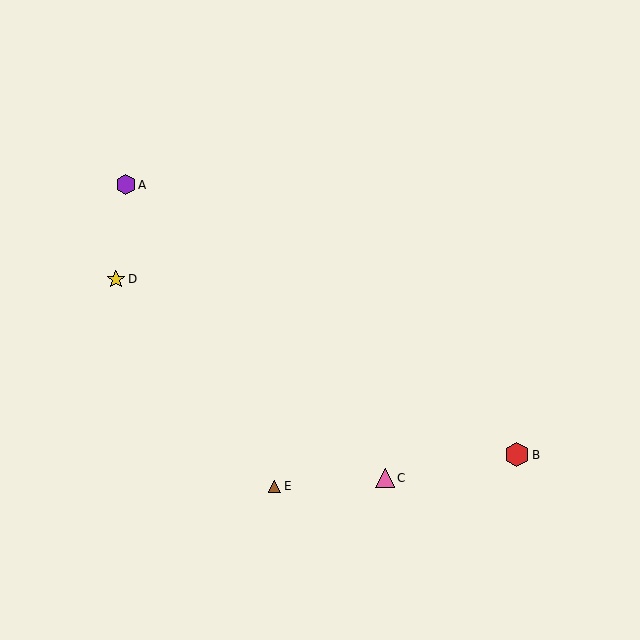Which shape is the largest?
The red hexagon (labeled B) is the largest.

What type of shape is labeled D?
Shape D is a yellow star.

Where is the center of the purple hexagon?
The center of the purple hexagon is at (126, 185).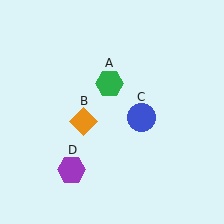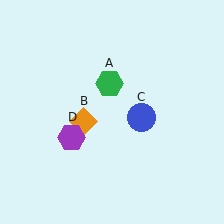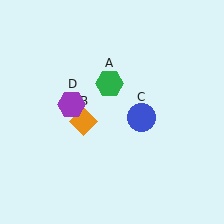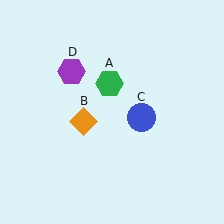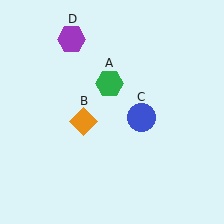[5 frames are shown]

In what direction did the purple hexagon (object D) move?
The purple hexagon (object D) moved up.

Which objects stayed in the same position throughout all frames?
Green hexagon (object A) and orange diamond (object B) and blue circle (object C) remained stationary.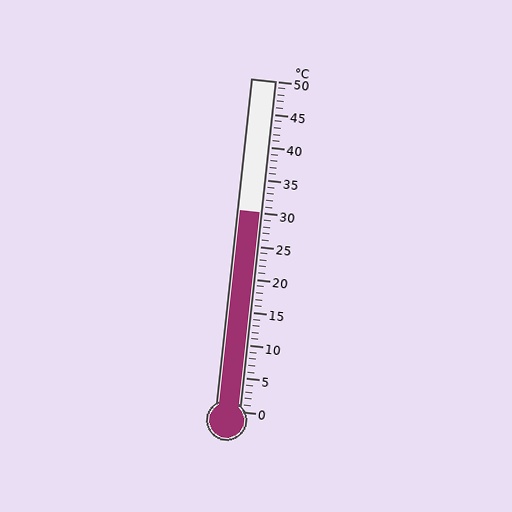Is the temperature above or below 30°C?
The temperature is at 30°C.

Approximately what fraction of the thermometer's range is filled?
The thermometer is filled to approximately 60% of its range.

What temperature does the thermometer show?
The thermometer shows approximately 30°C.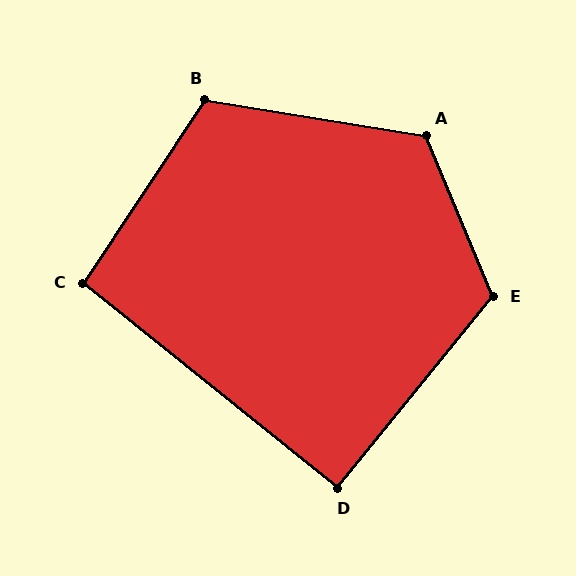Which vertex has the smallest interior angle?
D, at approximately 91 degrees.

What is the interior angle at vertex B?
Approximately 115 degrees (obtuse).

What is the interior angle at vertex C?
Approximately 95 degrees (approximately right).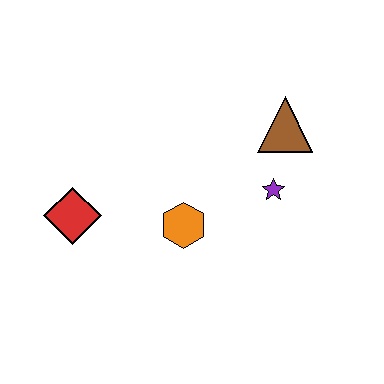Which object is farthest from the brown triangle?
The red diamond is farthest from the brown triangle.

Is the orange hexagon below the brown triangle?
Yes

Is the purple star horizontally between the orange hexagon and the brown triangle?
Yes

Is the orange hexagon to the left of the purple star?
Yes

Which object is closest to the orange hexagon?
The purple star is closest to the orange hexagon.